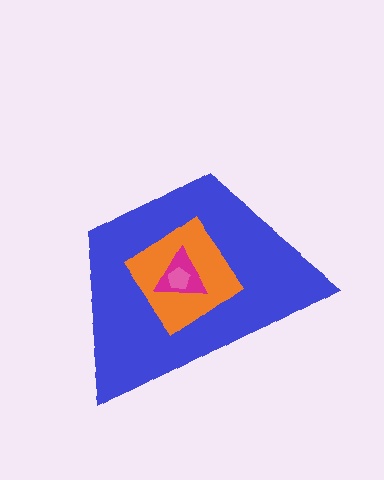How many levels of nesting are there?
4.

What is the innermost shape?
The pink pentagon.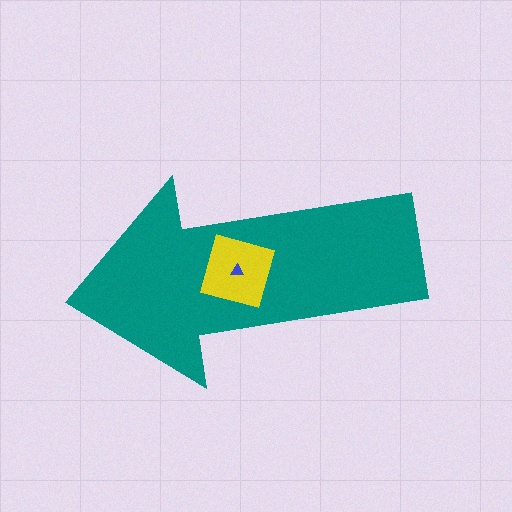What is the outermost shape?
The teal arrow.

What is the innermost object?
The blue triangle.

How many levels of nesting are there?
3.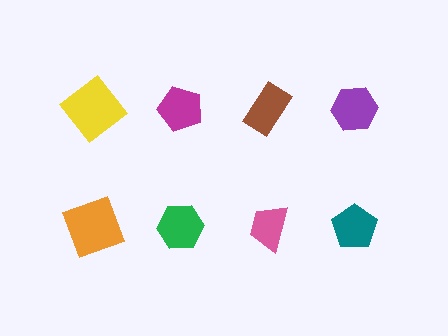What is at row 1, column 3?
A brown rectangle.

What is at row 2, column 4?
A teal pentagon.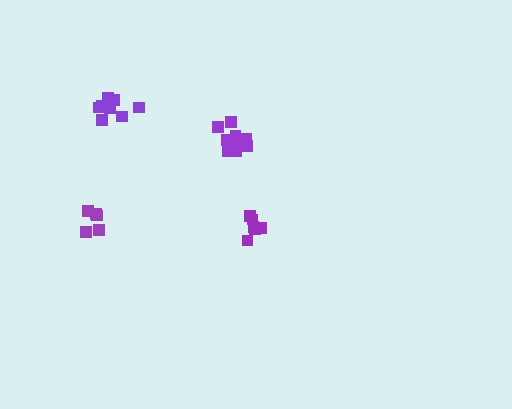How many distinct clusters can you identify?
There are 4 distinct clusters.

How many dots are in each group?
Group 1: 6 dots, Group 2: 5 dots, Group 3: 9 dots, Group 4: 11 dots (31 total).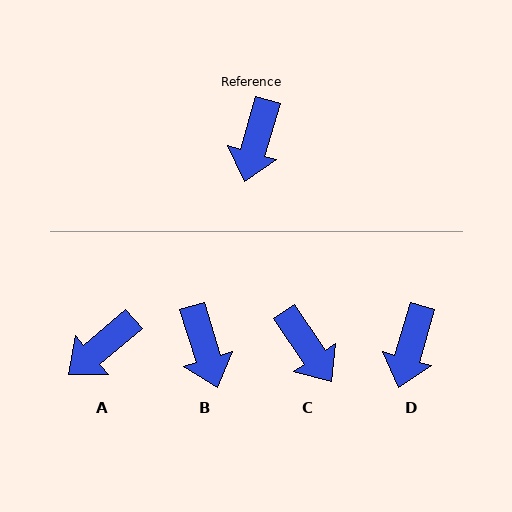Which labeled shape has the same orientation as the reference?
D.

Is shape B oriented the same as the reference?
No, it is off by about 33 degrees.